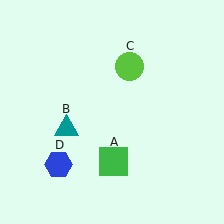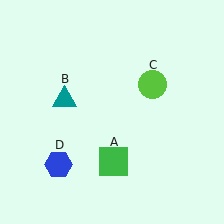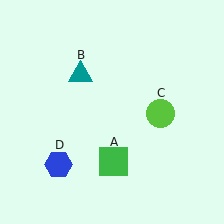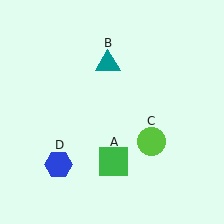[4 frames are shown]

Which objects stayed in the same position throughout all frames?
Green square (object A) and blue hexagon (object D) remained stationary.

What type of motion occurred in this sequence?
The teal triangle (object B), lime circle (object C) rotated clockwise around the center of the scene.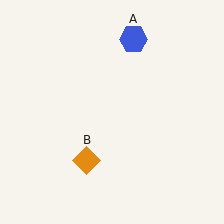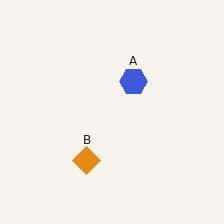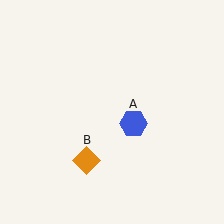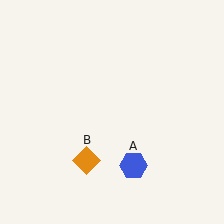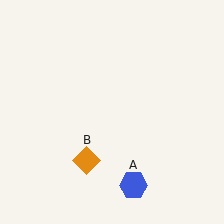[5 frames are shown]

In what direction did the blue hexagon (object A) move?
The blue hexagon (object A) moved down.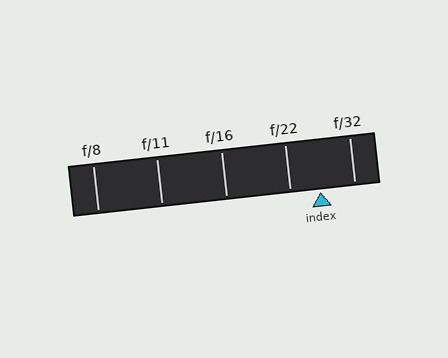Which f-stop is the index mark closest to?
The index mark is closest to f/22.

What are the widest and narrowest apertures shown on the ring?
The widest aperture shown is f/8 and the narrowest is f/32.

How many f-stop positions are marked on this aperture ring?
There are 5 f-stop positions marked.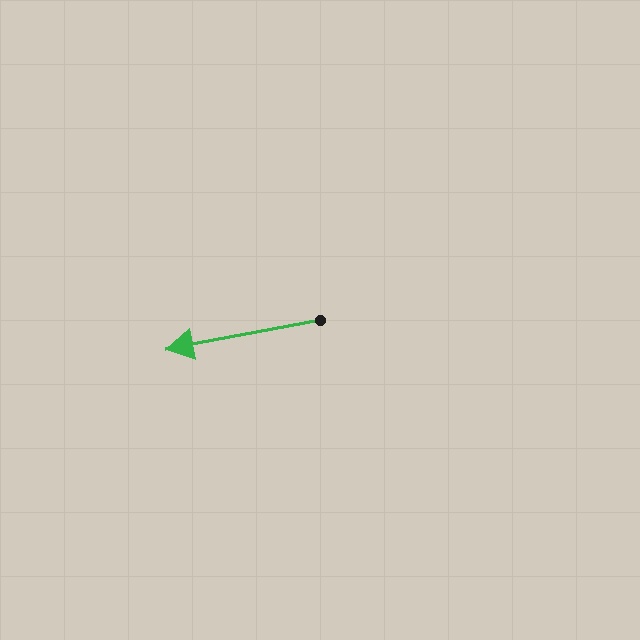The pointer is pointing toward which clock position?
Roughly 9 o'clock.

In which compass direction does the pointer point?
West.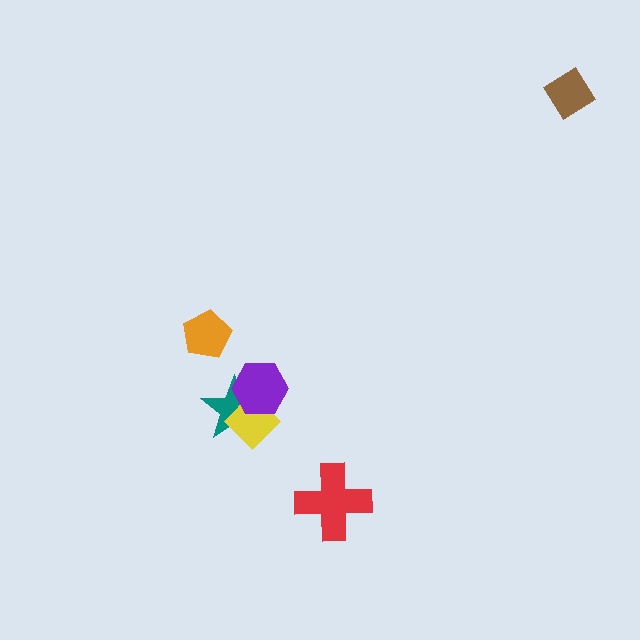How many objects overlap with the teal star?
2 objects overlap with the teal star.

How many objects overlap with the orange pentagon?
0 objects overlap with the orange pentagon.